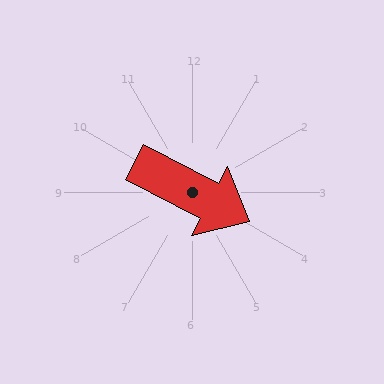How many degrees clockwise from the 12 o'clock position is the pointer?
Approximately 118 degrees.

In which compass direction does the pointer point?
Southeast.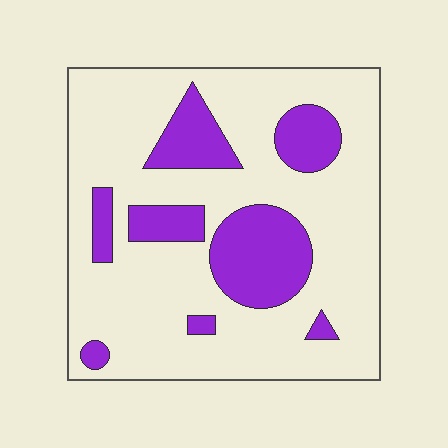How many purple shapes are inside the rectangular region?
8.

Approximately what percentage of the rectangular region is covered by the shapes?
Approximately 25%.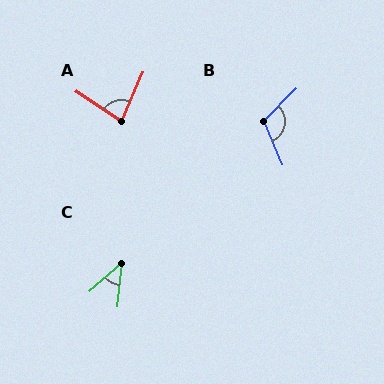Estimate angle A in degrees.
Approximately 80 degrees.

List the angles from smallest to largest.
C (43°), A (80°), B (112°).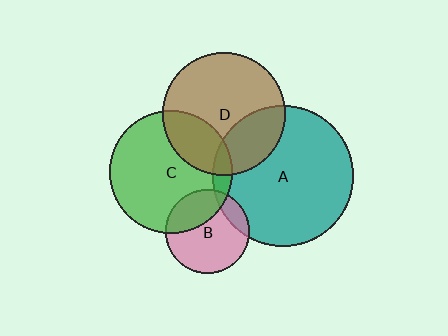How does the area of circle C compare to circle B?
Approximately 2.1 times.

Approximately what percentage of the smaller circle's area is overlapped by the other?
Approximately 15%.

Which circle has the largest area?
Circle A (teal).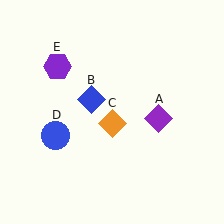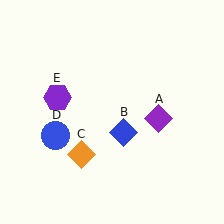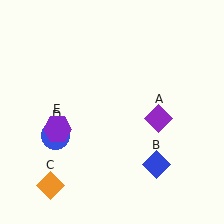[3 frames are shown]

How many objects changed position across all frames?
3 objects changed position: blue diamond (object B), orange diamond (object C), purple hexagon (object E).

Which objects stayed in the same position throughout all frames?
Purple diamond (object A) and blue circle (object D) remained stationary.